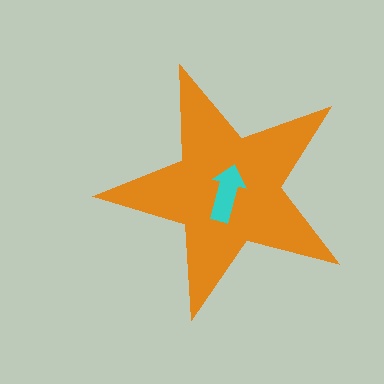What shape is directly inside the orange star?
The cyan arrow.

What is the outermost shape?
The orange star.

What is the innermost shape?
The cyan arrow.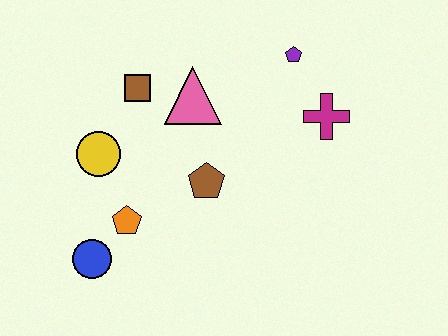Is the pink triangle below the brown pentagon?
No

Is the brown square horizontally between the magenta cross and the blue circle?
Yes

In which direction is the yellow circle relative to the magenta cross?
The yellow circle is to the left of the magenta cross.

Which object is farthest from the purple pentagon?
The blue circle is farthest from the purple pentagon.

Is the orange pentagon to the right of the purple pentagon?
No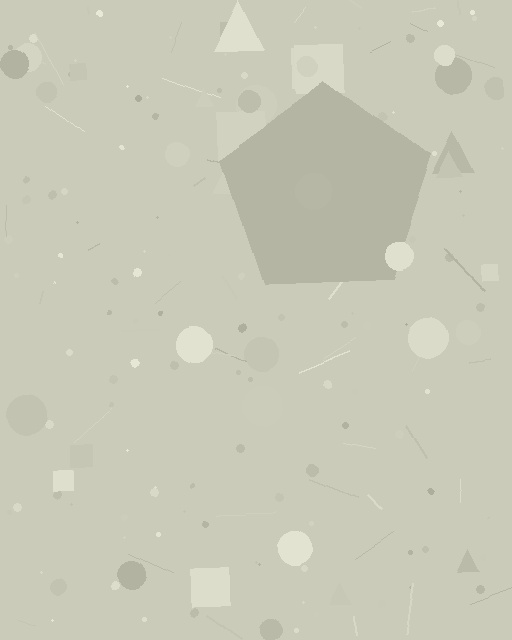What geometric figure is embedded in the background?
A pentagon is embedded in the background.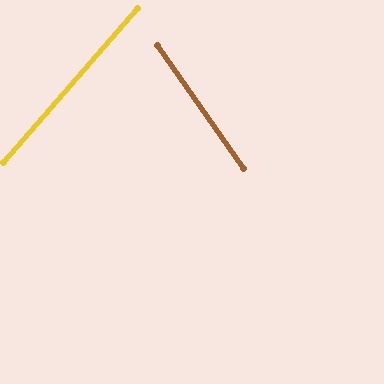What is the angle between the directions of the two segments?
Approximately 76 degrees.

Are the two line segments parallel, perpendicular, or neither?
Neither parallel nor perpendicular — they differ by about 76°.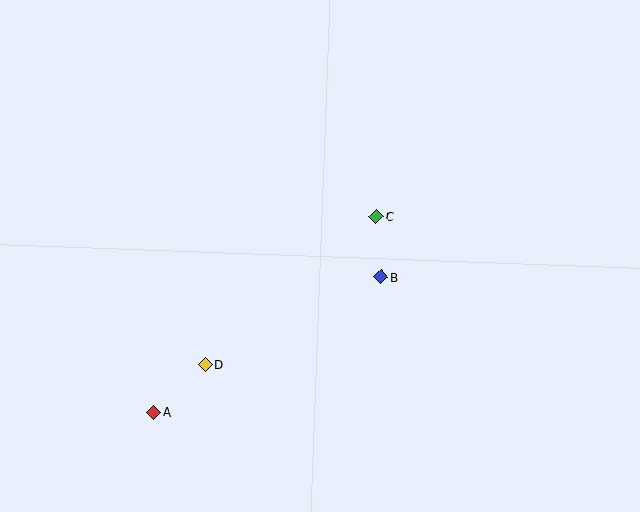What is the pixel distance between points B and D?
The distance between B and D is 196 pixels.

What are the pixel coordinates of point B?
Point B is at (381, 277).